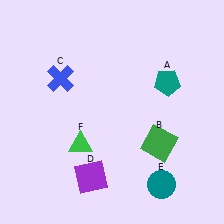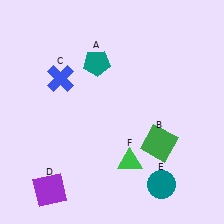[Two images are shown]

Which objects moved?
The objects that moved are: the teal pentagon (A), the purple square (D), the green triangle (F).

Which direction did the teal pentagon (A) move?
The teal pentagon (A) moved left.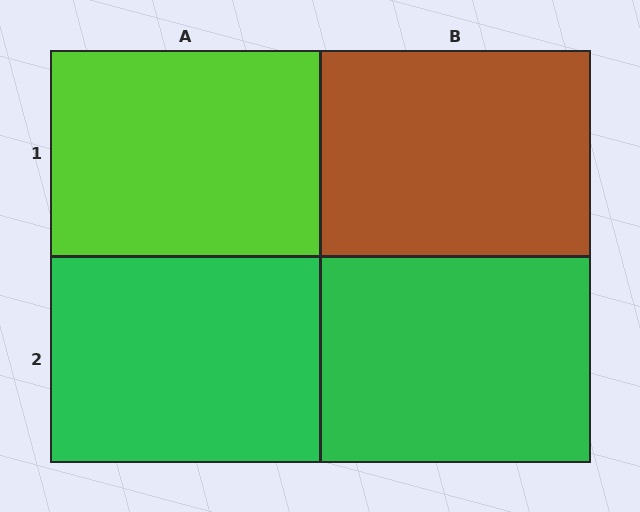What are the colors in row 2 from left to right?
Green, green.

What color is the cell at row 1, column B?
Brown.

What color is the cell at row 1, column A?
Lime.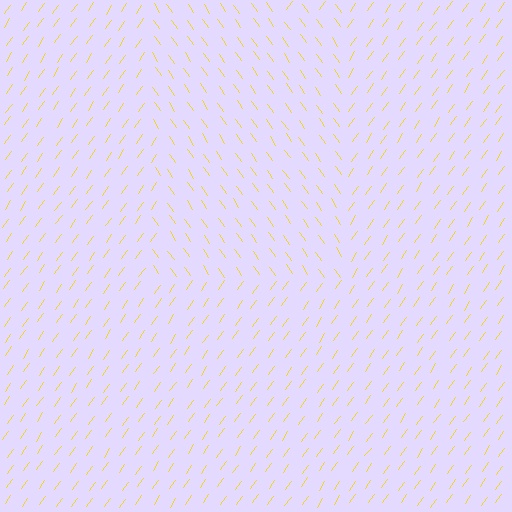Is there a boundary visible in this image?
Yes, there is a texture boundary formed by a change in line orientation.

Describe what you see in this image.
The image is filled with small yellow line segments. A rectangle region in the image has lines oriented differently from the surrounding lines, creating a visible texture boundary.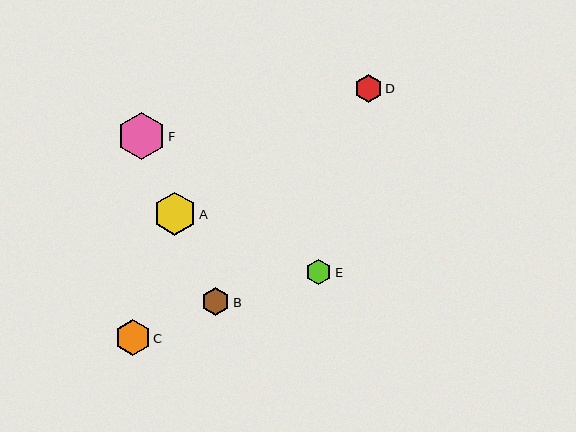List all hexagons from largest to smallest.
From largest to smallest: F, A, C, B, D, E.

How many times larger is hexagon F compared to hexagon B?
Hexagon F is approximately 1.7 times the size of hexagon B.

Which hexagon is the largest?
Hexagon F is the largest with a size of approximately 48 pixels.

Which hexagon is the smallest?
Hexagon E is the smallest with a size of approximately 25 pixels.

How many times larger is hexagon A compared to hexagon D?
Hexagon A is approximately 1.6 times the size of hexagon D.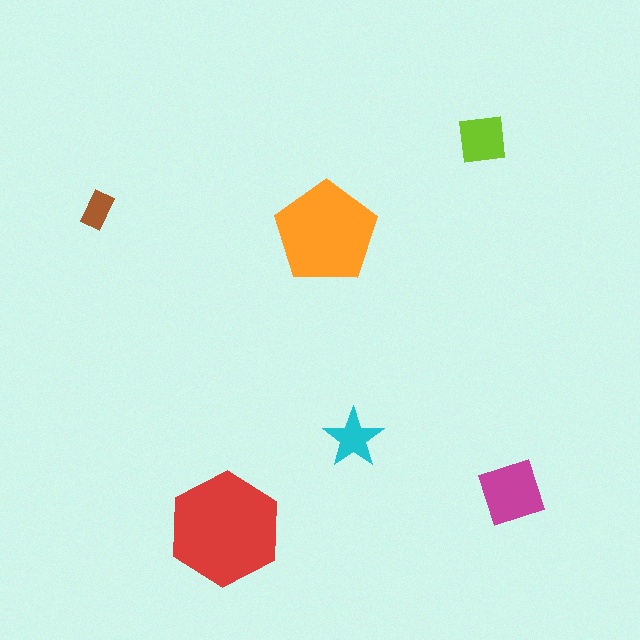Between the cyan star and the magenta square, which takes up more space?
The magenta square.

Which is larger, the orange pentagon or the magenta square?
The orange pentagon.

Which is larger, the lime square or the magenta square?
The magenta square.